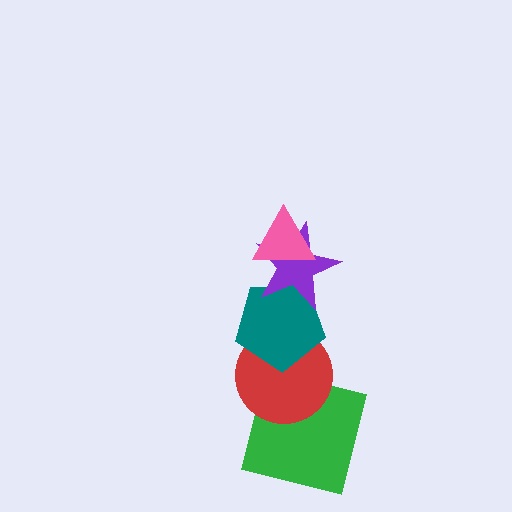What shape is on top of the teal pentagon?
The purple star is on top of the teal pentagon.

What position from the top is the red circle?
The red circle is 4th from the top.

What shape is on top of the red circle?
The teal pentagon is on top of the red circle.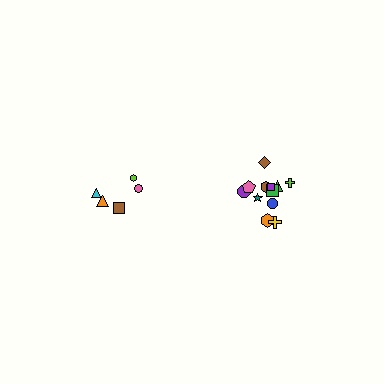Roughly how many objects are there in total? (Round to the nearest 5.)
Roughly 15 objects in total.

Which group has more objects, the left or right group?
The right group.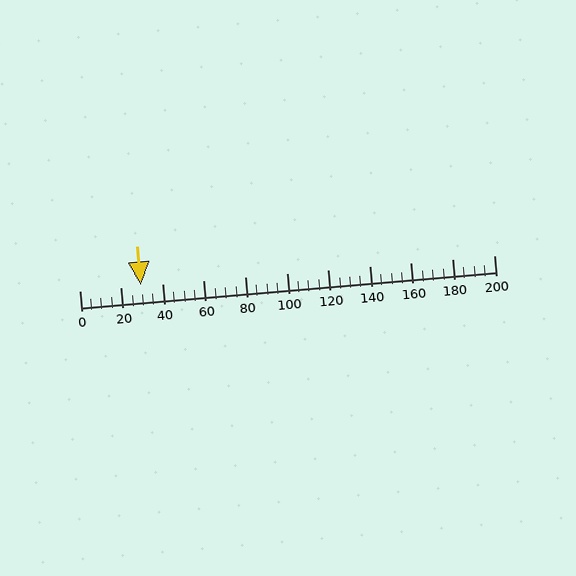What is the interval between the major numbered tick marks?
The major tick marks are spaced 20 units apart.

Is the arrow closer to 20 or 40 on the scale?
The arrow is closer to 20.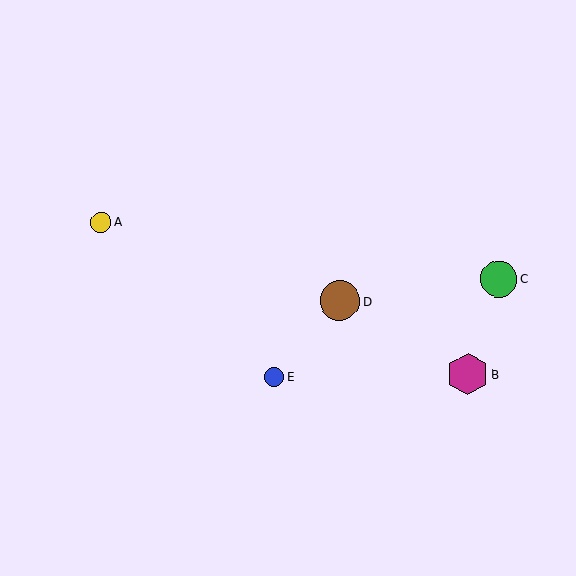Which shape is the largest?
The magenta hexagon (labeled B) is the largest.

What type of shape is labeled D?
Shape D is a brown circle.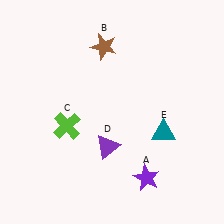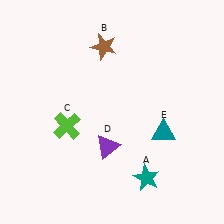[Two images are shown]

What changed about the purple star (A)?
In Image 1, A is purple. In Image 2, it changed to teal.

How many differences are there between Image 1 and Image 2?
There is 1 difference between the two images.